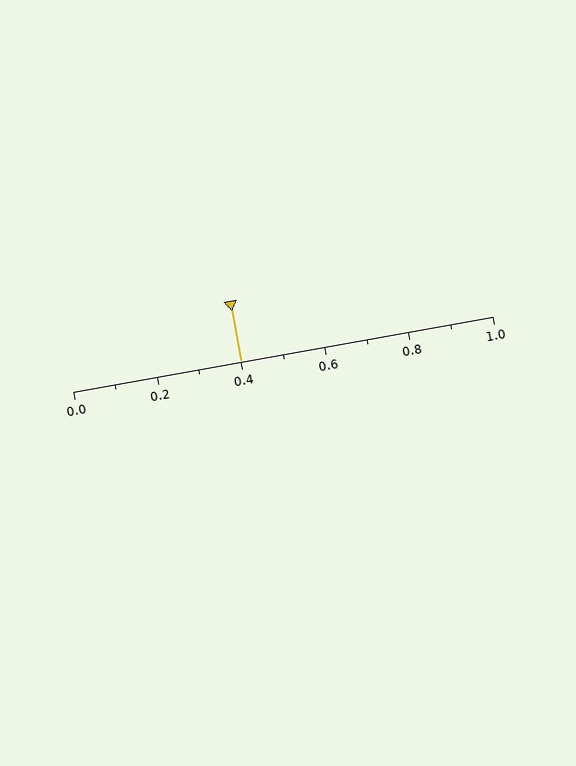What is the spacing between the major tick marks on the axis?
The major ticks are spaced 0.2 apart.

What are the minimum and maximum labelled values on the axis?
The axis runs from 0.0 to 1.0.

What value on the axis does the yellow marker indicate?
The marker indicates approximately 0.4.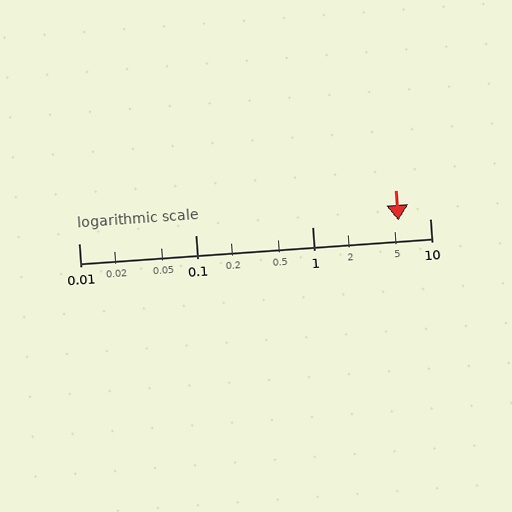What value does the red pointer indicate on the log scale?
The pointer indicates approximately 5.4.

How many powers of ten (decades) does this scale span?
The scale spans 3 decades, from 0.01 to 10.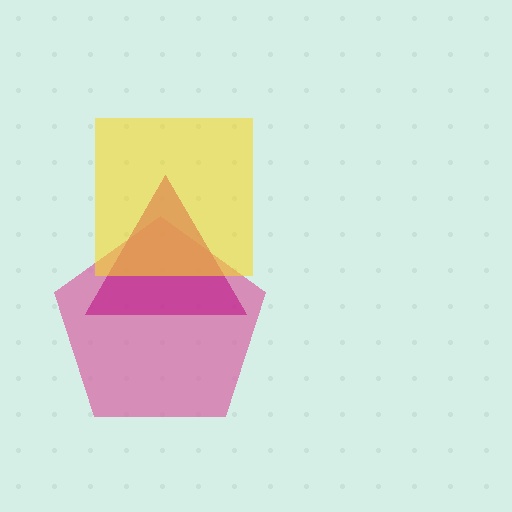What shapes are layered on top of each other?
The layered shapes are: a pink pentagon, a magenta triangle, a yellow square.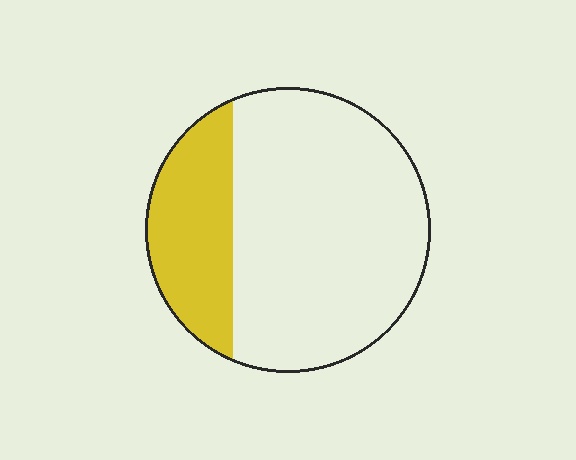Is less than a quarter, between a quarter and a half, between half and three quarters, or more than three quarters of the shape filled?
Between a quarter and a half.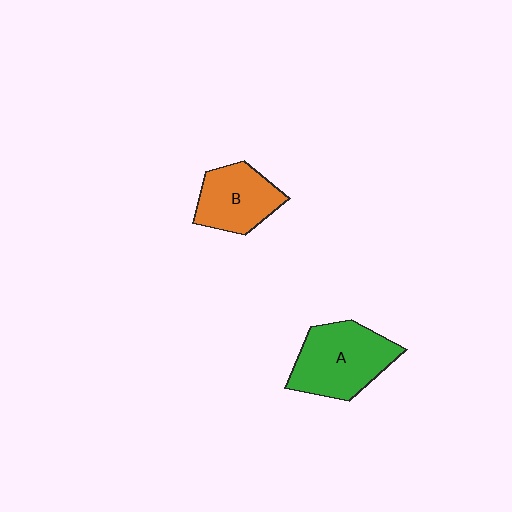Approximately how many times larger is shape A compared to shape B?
Approximately 1.3 times.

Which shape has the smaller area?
Shape B (orange).